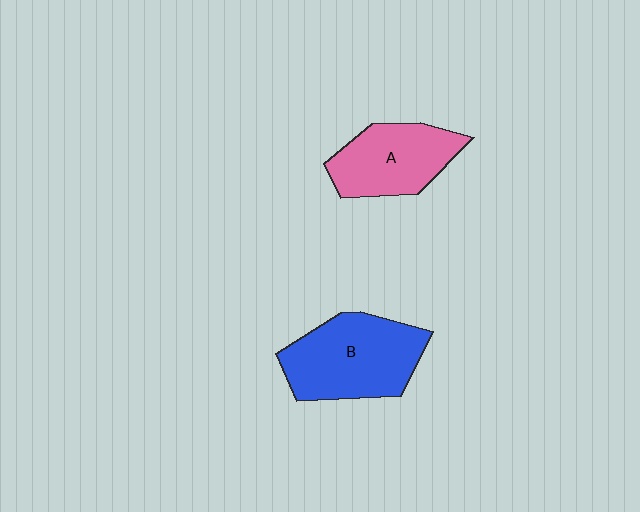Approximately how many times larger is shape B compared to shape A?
Approximately 1.3 times.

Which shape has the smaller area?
Shape A (pink).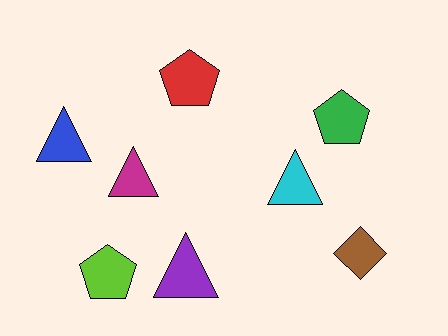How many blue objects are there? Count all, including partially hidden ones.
There is 1 blue object.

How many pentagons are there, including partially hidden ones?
There are 3 pentagons.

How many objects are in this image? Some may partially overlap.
There are 8 objects.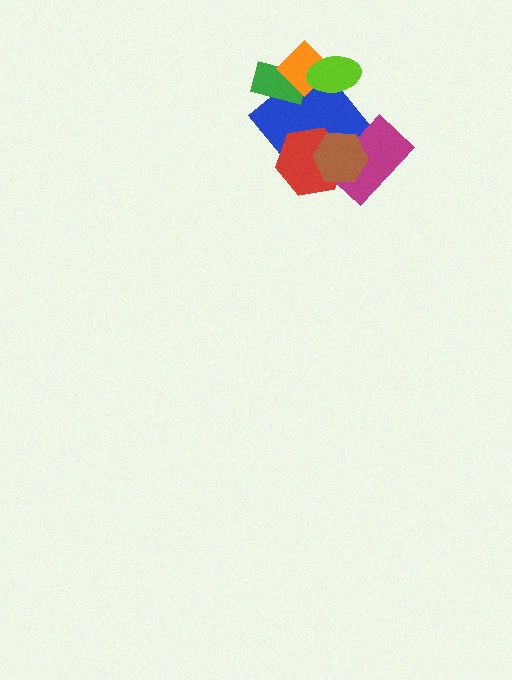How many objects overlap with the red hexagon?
3 objects overlap with the red hexagon.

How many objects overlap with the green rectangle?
2 objects overlap with the green rectangle.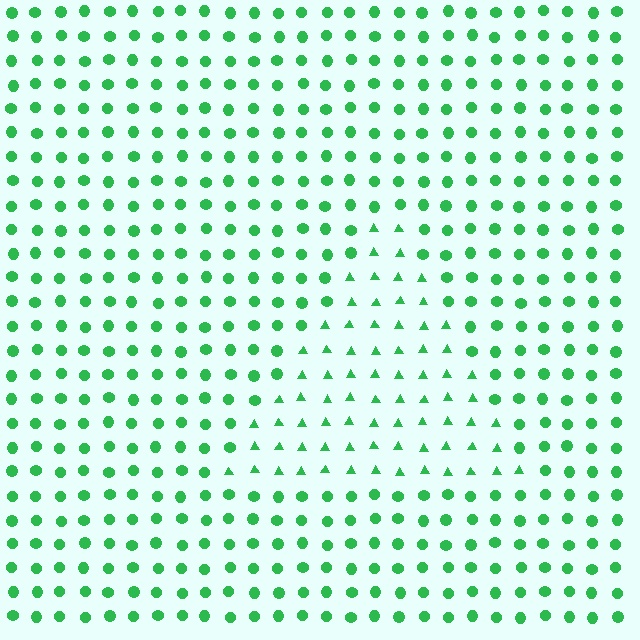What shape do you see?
I see a triangle.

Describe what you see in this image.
The image is filled with small green elements arranged in a uniform grid. A triangle-shaped region contains triangles, while the surrounding area contains circles. The boundary is defined purely by the change in element shape.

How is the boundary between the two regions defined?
The boundary is defined by a change in element shape: triangles inside vs. circles outside. All elements share the same color and spacing.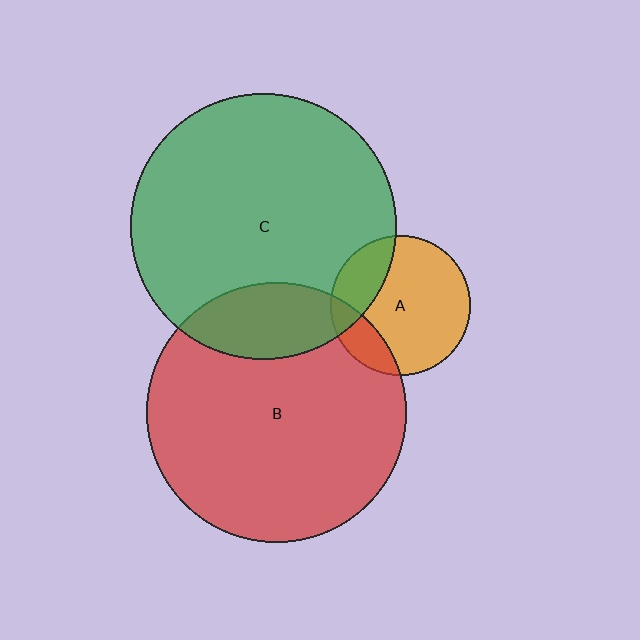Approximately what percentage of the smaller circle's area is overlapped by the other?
Approximately 15%.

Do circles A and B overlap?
Yes.